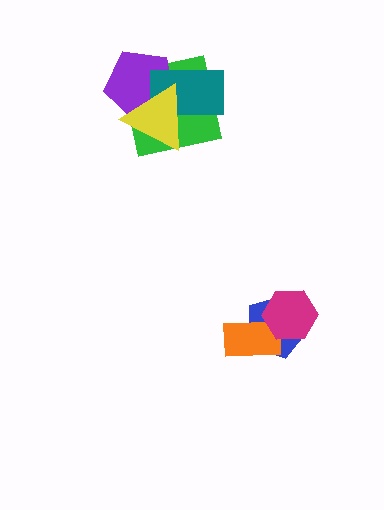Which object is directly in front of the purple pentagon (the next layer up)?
The teal rectangle is directly in front of the purple pentagon.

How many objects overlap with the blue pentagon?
2 objects overlap with the blue pentagon.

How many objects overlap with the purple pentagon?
3 objects overlap with the purple pentagon.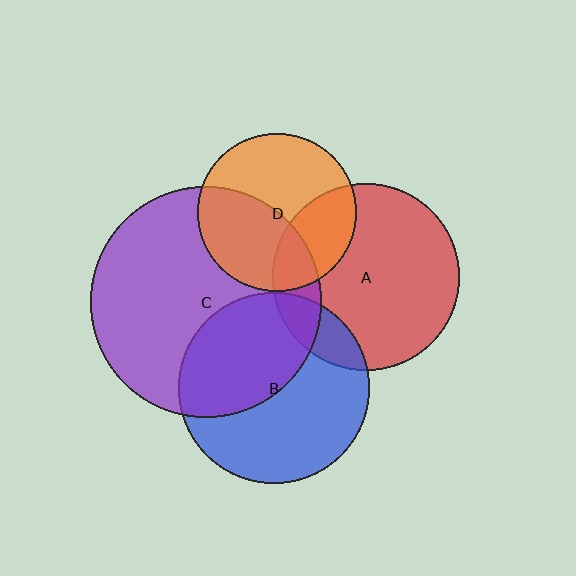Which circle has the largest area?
Circle C (purple).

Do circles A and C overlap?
Yes.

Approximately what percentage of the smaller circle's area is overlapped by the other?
Approximately 15%.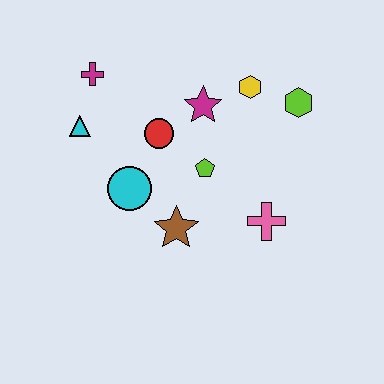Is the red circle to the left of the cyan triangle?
No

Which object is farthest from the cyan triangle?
The lime hexagon is farthest from the cyan triangle.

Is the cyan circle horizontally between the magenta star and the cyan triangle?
Yes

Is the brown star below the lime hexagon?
Yes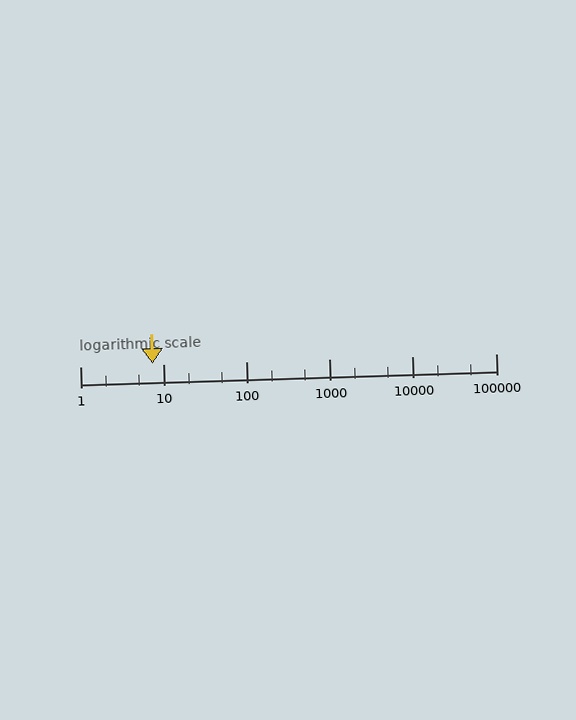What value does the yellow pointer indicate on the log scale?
The pointer indicates approximately 7.4.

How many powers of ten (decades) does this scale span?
The scale spans 5 decades, from 1 to 100000.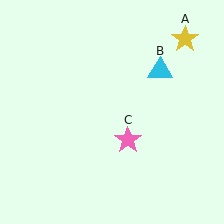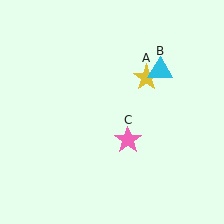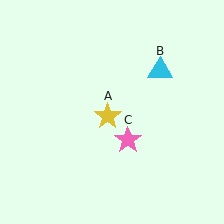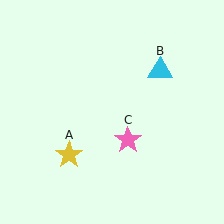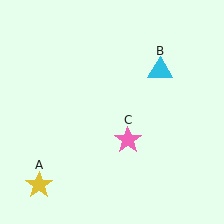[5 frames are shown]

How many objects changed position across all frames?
1 object changed position: yellow star (object A).